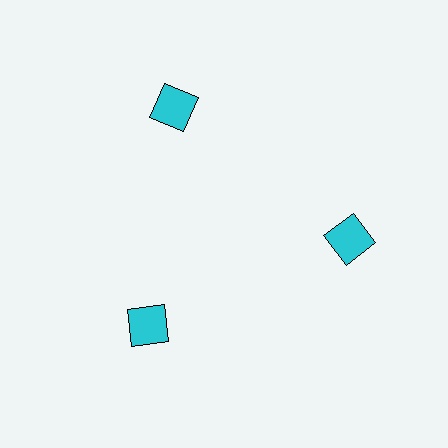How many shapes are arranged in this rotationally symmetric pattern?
There are 3 shapes, arranged in 3 groups of 1.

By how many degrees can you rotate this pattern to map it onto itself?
The pattern maps onto itself every 120 degrees of rotation.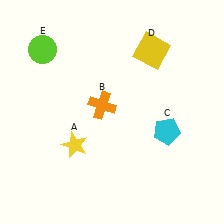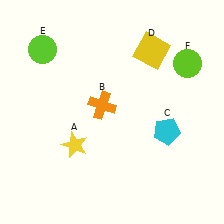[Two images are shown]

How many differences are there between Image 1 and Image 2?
There is 1 difference between the two images.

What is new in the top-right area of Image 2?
A lime circle (F) was added in the top-right area of Image 2.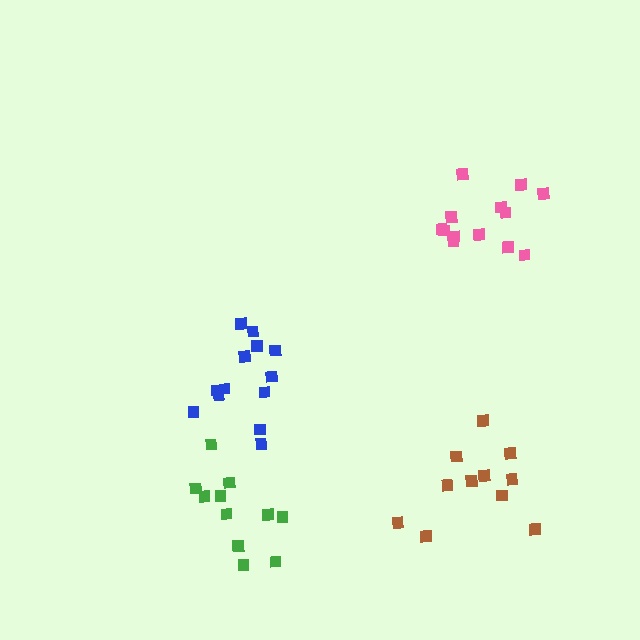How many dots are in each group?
Group 1: 13 dots, Group 2: 11 dots, Group 3: 11 dots, Group 4: 13 dots (48 total).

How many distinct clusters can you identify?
There are 4 distinct clusters.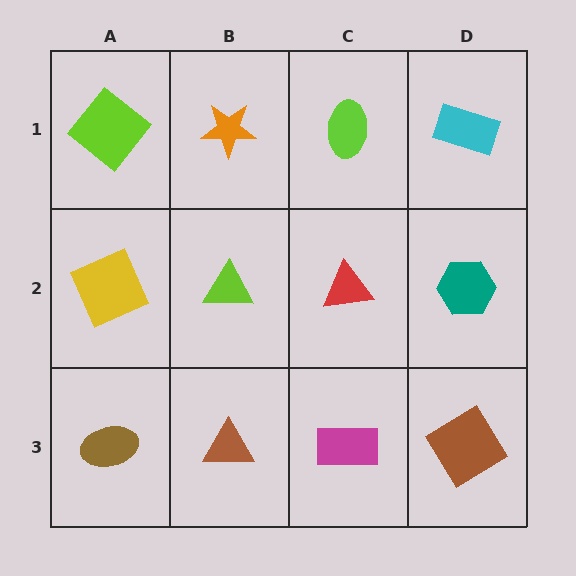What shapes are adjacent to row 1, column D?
A teal hexagon (row 2, column D), a lime ellipse (row 1, column C).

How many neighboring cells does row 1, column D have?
2.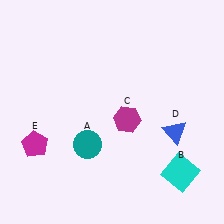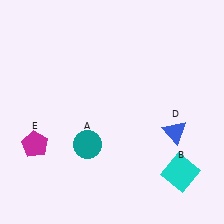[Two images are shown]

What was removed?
The magenta hexagon (C) was removed in Image 2.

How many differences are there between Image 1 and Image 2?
There is 1 difference between the two images.